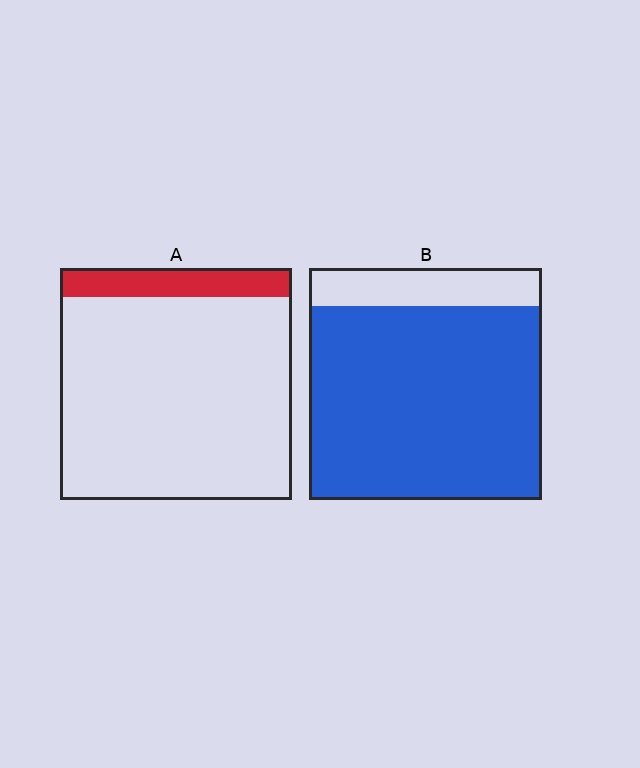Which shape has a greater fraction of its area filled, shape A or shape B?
Shape B.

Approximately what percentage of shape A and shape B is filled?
A is approximately 10% and B is approximately 85%.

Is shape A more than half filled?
No.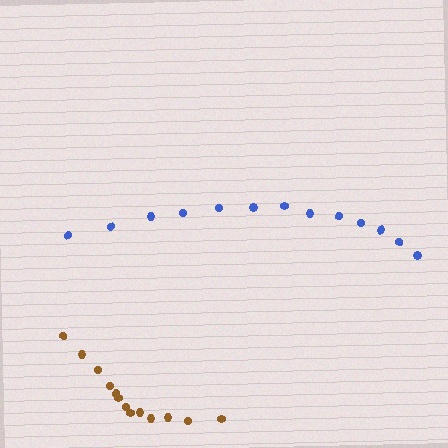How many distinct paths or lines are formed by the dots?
There are 2 distinct paths.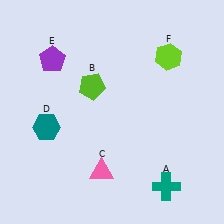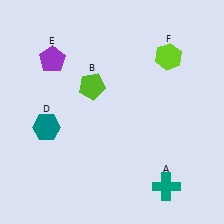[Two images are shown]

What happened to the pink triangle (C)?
The pink triangle (C) was removed in Image 2. It was in the bottom-left area of Image 1.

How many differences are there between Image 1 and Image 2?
There is 1 difference between the two images.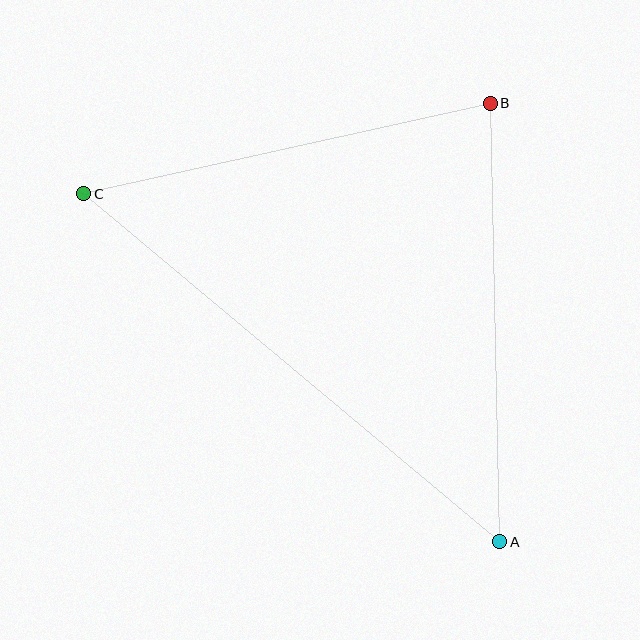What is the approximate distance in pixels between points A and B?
The distance between A and B is approximately 439 pixels.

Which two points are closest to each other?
Points B and C are closest to each other.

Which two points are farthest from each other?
Points A and C are farthest from each other.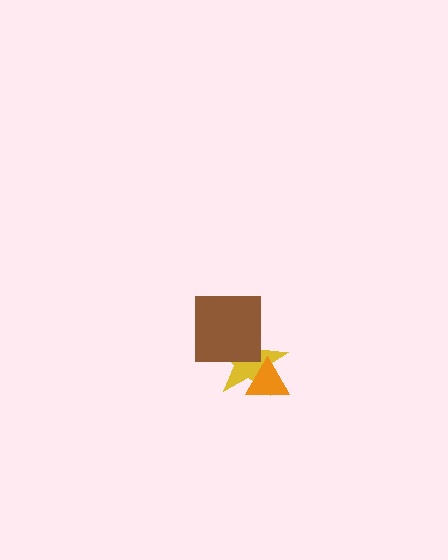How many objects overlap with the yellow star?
2 objects overlap with the yellow star.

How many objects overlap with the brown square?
1 object overlaps with the brown square.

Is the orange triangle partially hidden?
No, no other shape covers it.